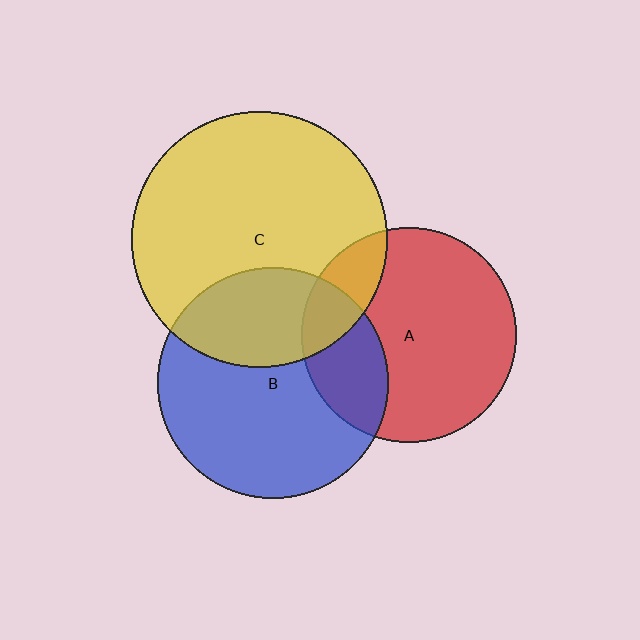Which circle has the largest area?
Circle C (yellow).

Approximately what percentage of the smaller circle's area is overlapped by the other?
Approximately 30%.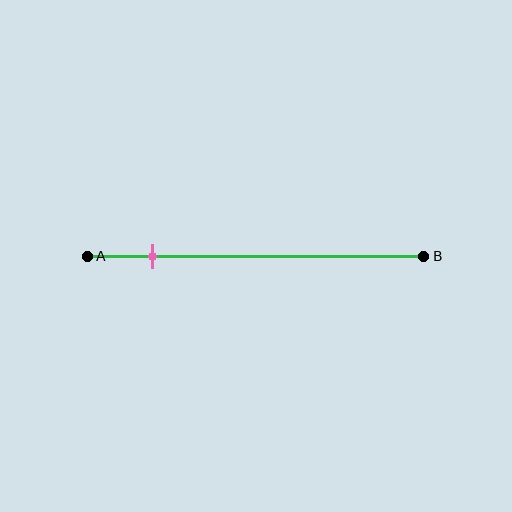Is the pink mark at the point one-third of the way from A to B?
No, the mark is at about 20% from A, not at the 33% one-third point.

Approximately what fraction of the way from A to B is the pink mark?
The pink mark is approximately 20% of the way from A to B.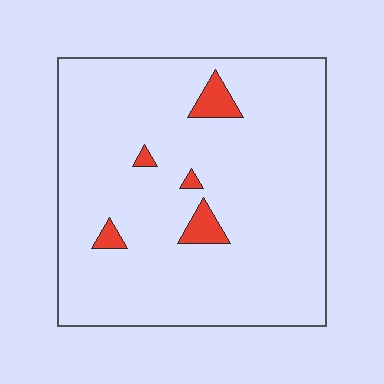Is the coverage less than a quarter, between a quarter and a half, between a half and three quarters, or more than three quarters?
Less than a quarter.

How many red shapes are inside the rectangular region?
5.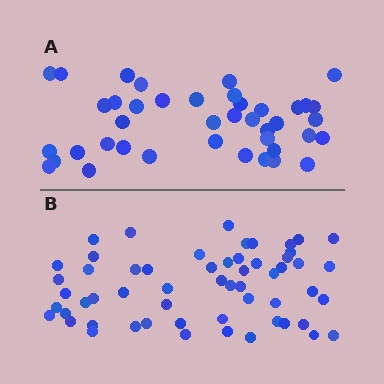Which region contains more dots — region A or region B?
Region B (the bottom region) has more dots.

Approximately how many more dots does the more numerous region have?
Region B has approximately 15 more dots than region A.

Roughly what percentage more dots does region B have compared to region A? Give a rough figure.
About 40% more.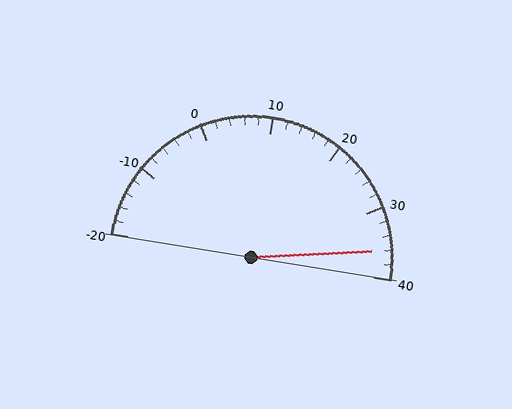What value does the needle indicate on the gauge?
The needle indicates approximately 36.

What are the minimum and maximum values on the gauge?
The gauge ranges from -20 to 40.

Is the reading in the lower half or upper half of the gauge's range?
The reading is in the upper half of the range (-20 to 40).